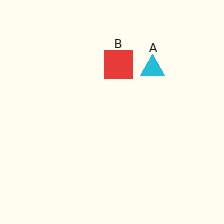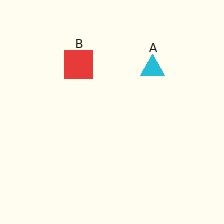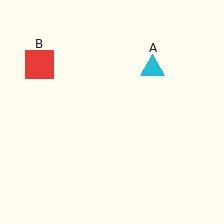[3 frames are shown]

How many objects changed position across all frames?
1 object changed position: red square (object B).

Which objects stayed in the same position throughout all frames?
Cyan triangle (object A) remained stationary.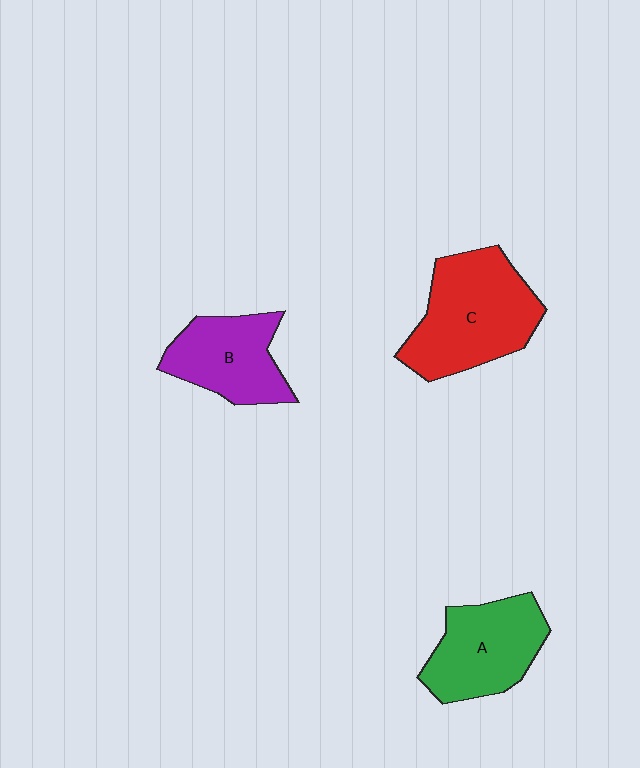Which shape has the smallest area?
Shape B (purple).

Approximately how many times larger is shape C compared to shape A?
Approximately 1.3 times.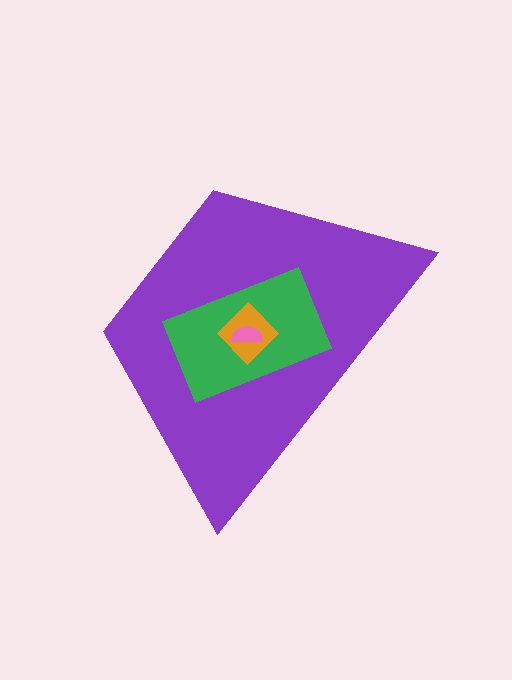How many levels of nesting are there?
4.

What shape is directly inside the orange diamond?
The pink semicircle.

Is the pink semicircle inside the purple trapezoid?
Yes.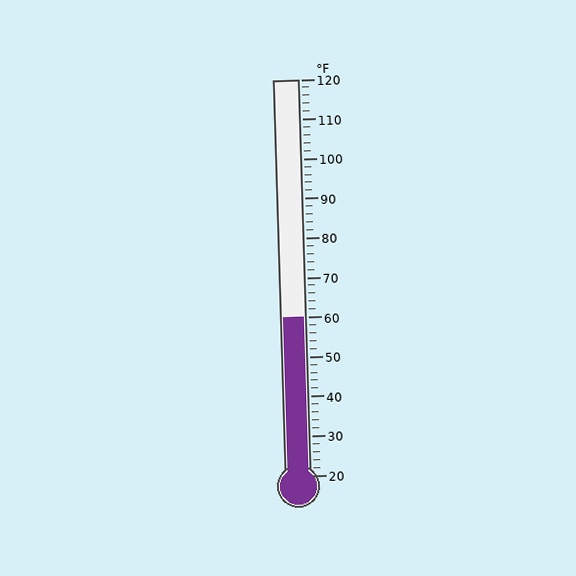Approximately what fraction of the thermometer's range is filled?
The thermometer is filled to approximately 40% of its range.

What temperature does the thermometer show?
The thermometer shows approximately 60°F.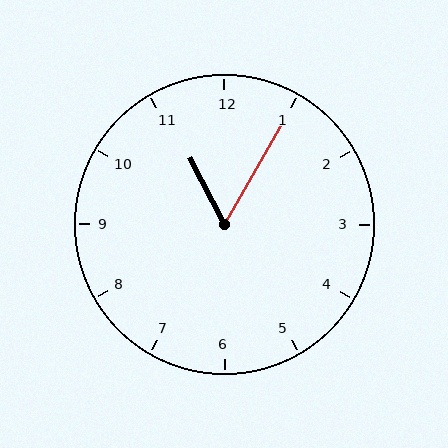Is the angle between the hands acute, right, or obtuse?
It is acute.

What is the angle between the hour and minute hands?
Approximately 58 degrees.